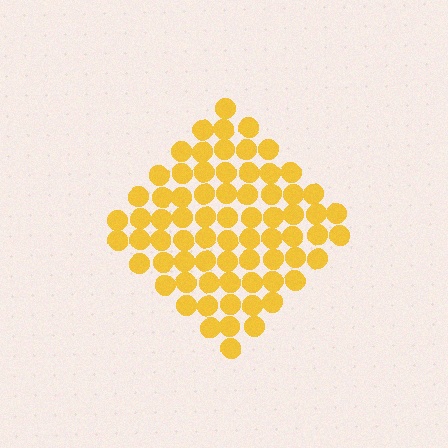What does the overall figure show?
The overall figure shows a diamond.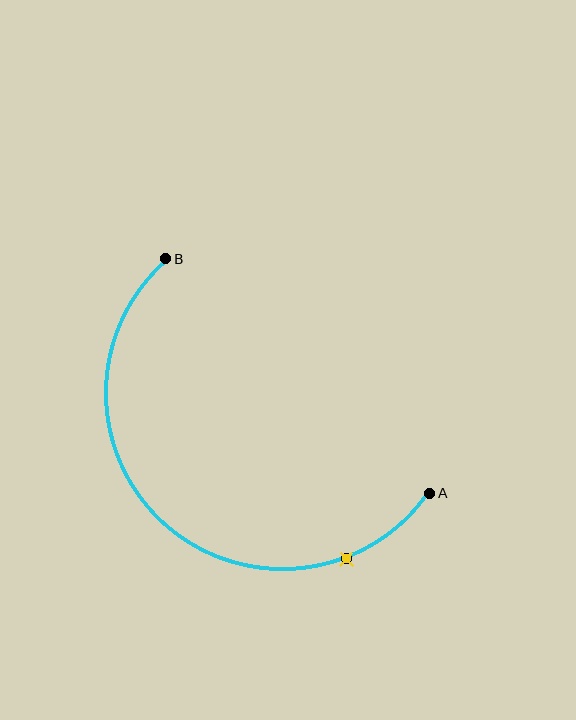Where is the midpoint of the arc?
The arc midpoint is the point on the curve farthest from the straight line joining A and B. It sits below and to the left of that line.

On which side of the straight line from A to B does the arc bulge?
The arc bulges below and to the left of the straight line connecting A and B.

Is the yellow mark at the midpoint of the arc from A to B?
No. The yellow mark lies on the arc but is closer to endpoint A. The arc midpoint would be at the point on the curve equidistant along the arc from both A and B.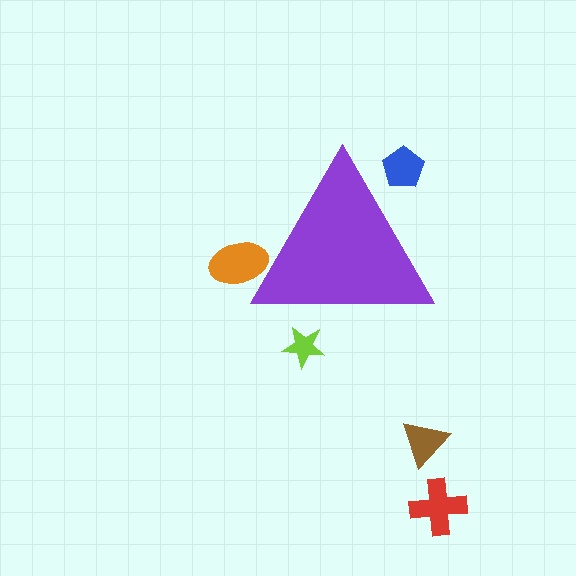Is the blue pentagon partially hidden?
Yes, the blue pentagon is partially hidden behind the purple triangle.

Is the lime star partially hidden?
Yes, the lime star is partially hidden behind the purple triangle.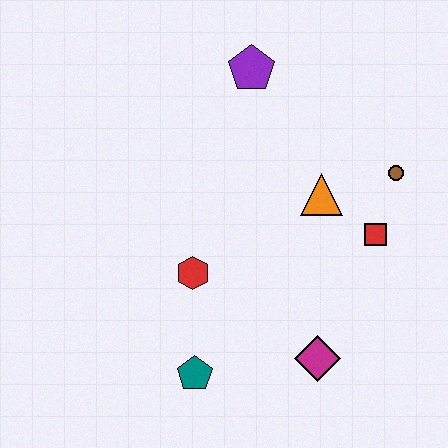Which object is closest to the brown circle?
The red square is closest to the brown circle.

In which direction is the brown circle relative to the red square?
The brown circle is above the red square.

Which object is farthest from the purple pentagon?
The teal pentagon is farthest from the purple pentagon.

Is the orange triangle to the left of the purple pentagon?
No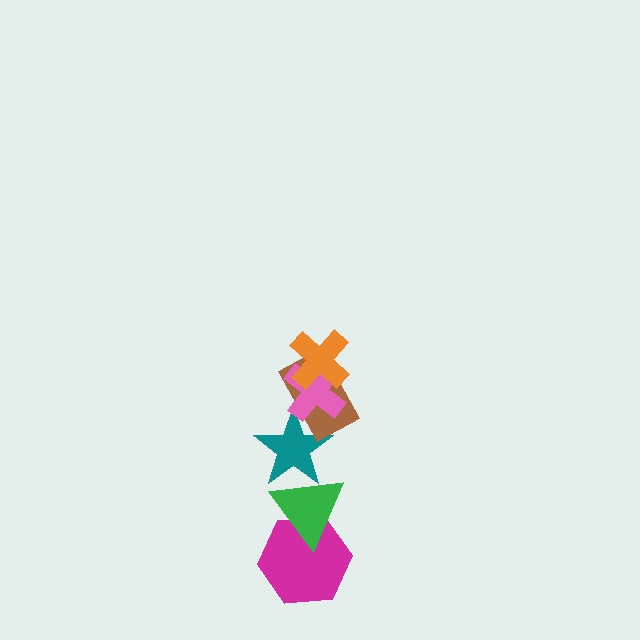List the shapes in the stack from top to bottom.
From top to bottom: the orange cross, the pink cross, the brown rectangle, the teal star, the green triangle, the magenta hexagon.